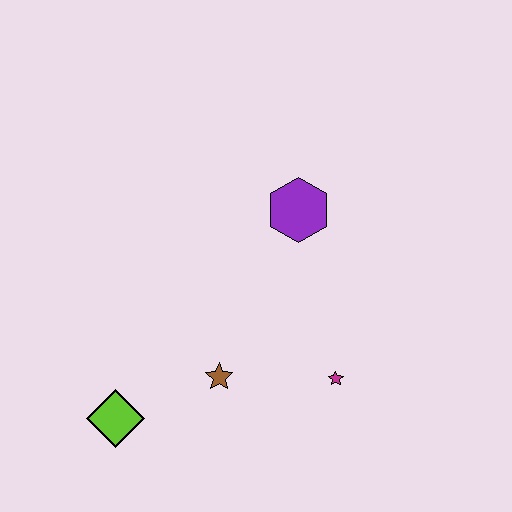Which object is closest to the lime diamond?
The brown star is closest to the lime diamond.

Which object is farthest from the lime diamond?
The purple hexagon is farthest from the lime diamond.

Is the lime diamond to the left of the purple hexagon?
Yes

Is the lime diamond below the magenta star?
Yes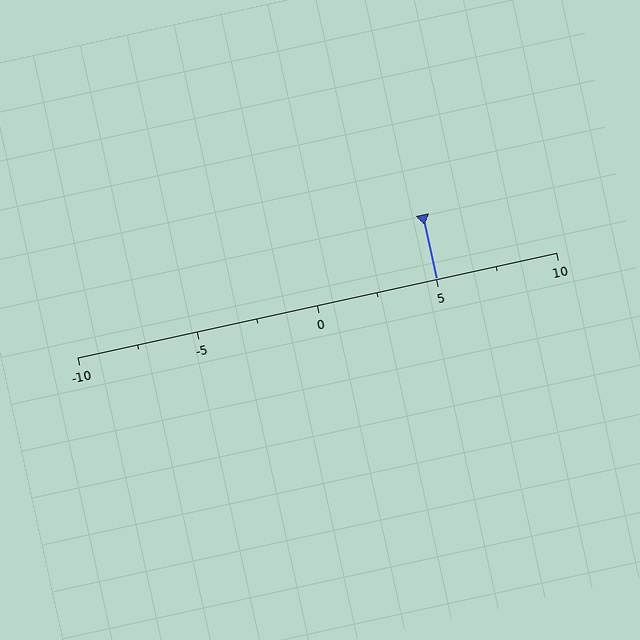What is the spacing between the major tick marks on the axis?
The major ticks are spaced 5 apart.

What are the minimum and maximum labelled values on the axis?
The axis runs from -10 to 10.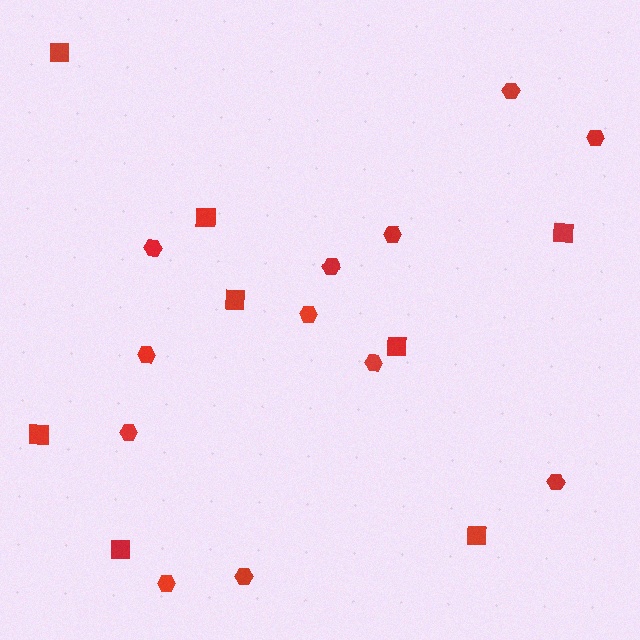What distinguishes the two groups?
There are 2 groups: one group of hexagons (12) and one group of squares (8).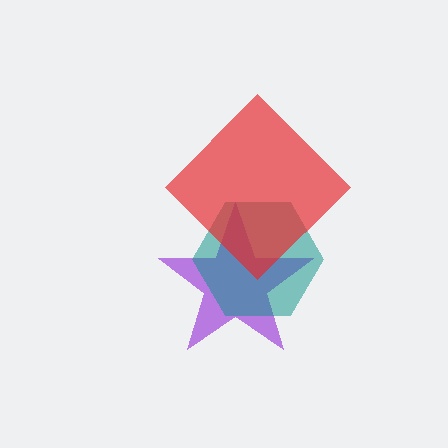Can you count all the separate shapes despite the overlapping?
Yes, there are 3 separate shapes.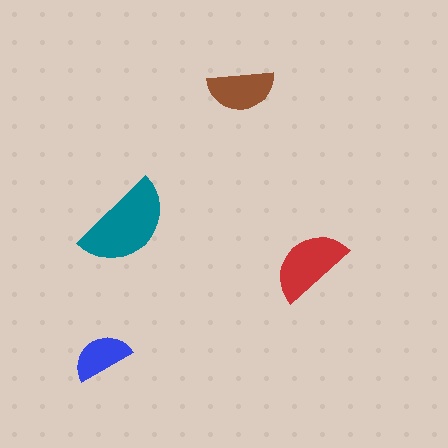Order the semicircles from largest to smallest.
the teal one, the red one, the brown one, the blue one.